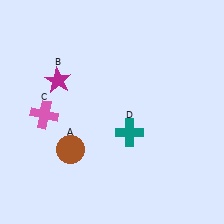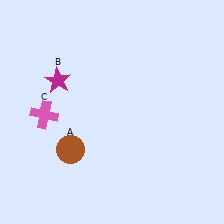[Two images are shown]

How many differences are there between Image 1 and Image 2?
There is 1 difference between the two images.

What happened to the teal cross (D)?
The teal cross (D) was removed in Image 2. It was in the bottom-right area of Image 1.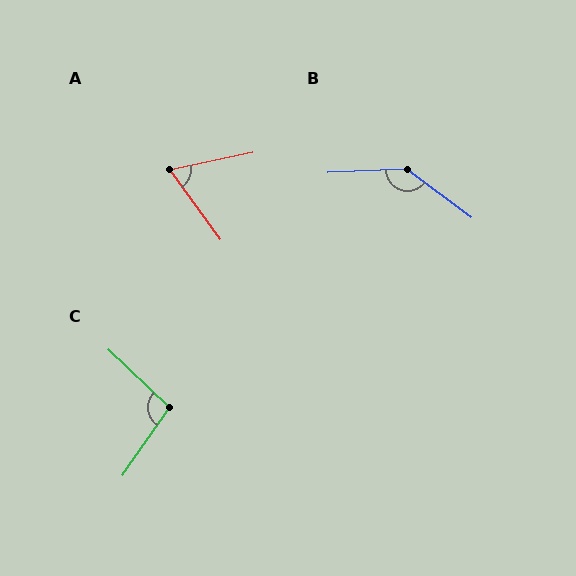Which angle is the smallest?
A, at approximately 66 degrees.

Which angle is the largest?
B, at approximately 141 degrees.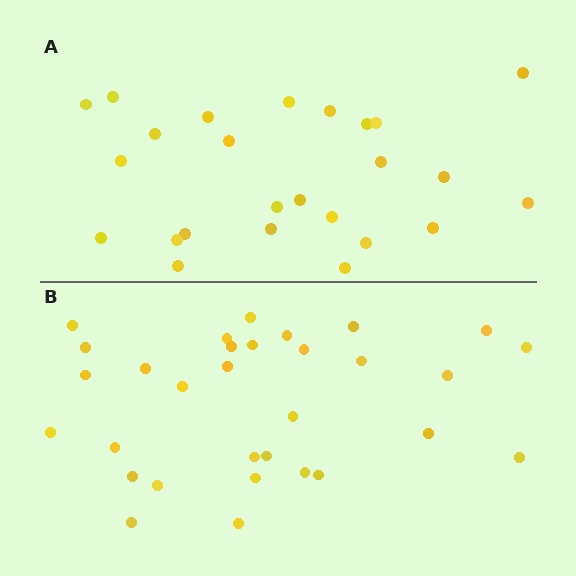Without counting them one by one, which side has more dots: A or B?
Region B (the bottom region) has more dots.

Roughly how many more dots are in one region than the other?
Region B has about 6 more dots than region A.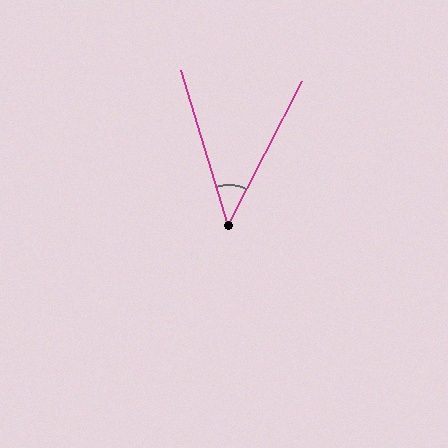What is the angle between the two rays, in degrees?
Approximately 44 degrees.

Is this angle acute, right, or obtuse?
It is acute.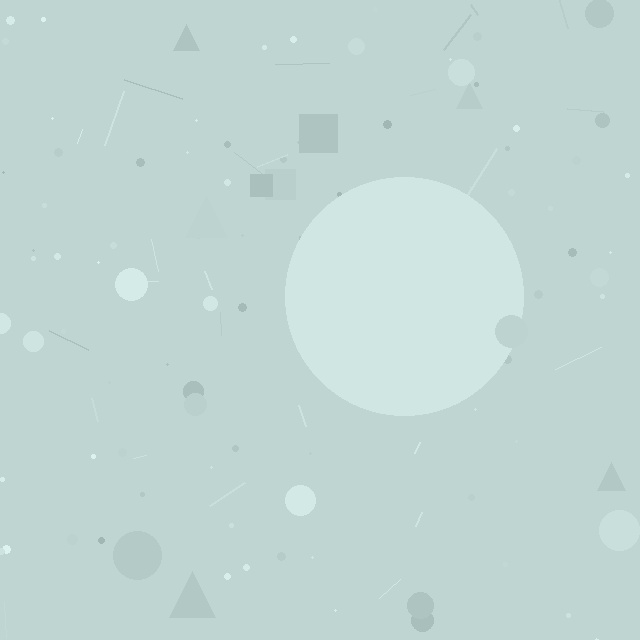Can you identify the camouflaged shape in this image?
The camouflaged shape is a circle.